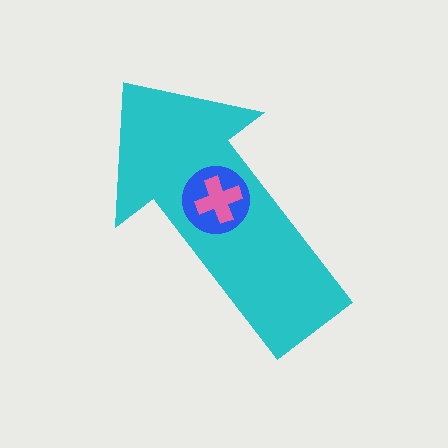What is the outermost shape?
The cyan arrow.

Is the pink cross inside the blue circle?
Yes.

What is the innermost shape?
The pink cross.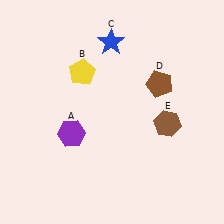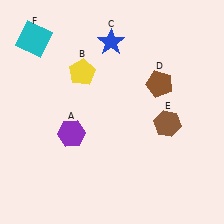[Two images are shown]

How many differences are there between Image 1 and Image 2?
There is 1 difference between the two images.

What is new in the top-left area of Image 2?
A cyan square (F) was added in the top-left area of Image 2.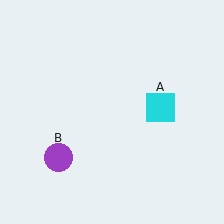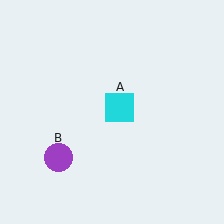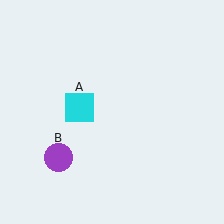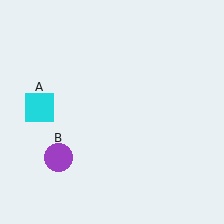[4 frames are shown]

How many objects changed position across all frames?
1 object changed position: cyan square (object A).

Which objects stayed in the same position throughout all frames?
Purple circle (object B) remained stationary.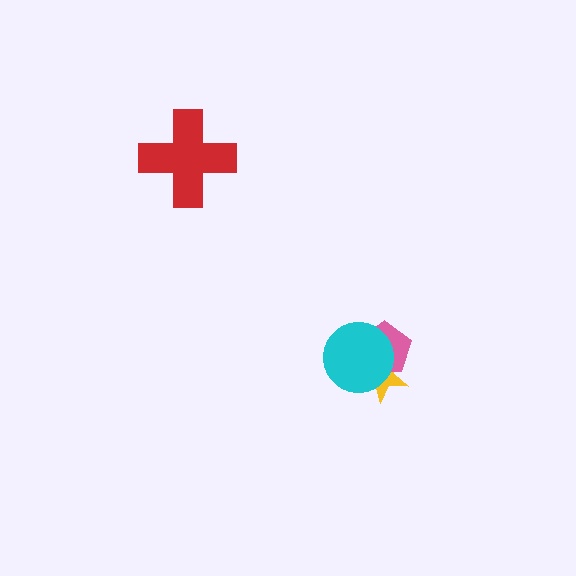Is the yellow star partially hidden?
Yes, it is partially covered by another shape.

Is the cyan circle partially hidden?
No, no other shape covers it.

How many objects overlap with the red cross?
0 objects overlap with the red cross.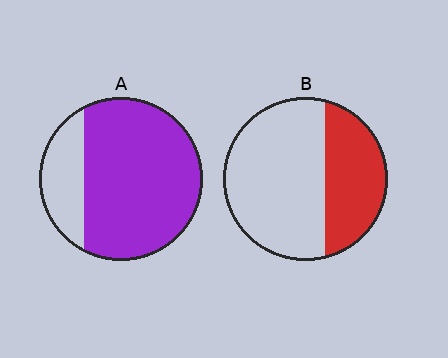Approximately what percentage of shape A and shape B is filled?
A is approximately 80% and B is approximately 35%.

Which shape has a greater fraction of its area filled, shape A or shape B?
Shape A.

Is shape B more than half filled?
No.